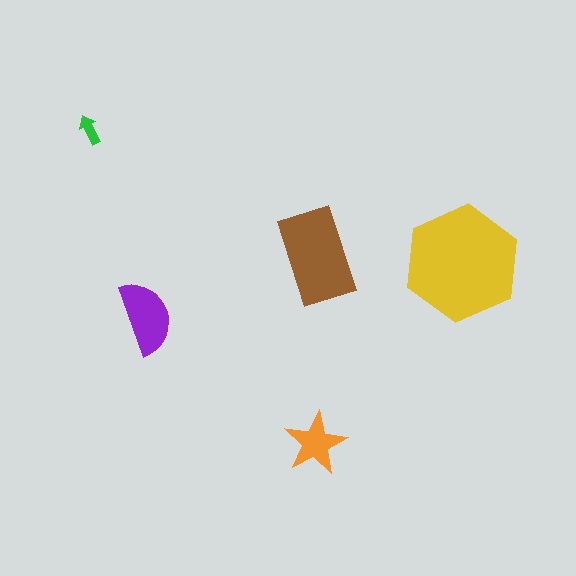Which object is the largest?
The yellow hexagon.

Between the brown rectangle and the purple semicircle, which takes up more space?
The brown rectangle.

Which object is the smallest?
The green arrow.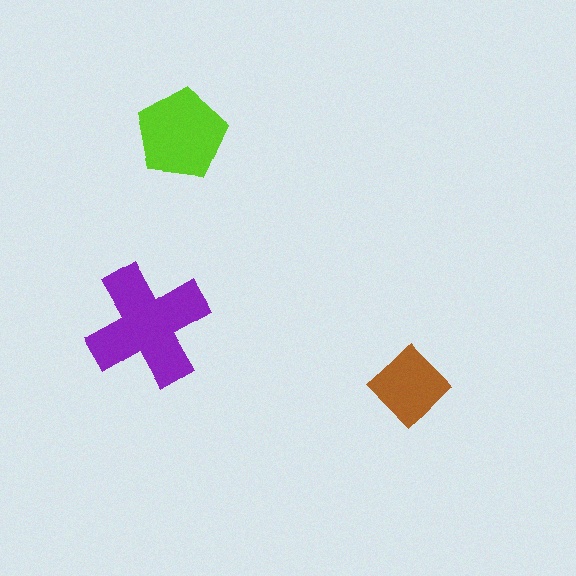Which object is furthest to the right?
The brown diamond is rightmost.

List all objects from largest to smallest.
The purple cross, the lime pentagon, the brown diamond.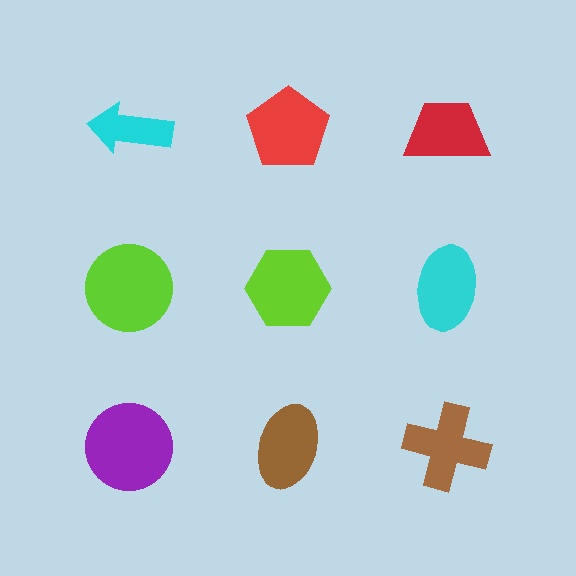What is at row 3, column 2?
A brown ellipse.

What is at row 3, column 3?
A brown cross.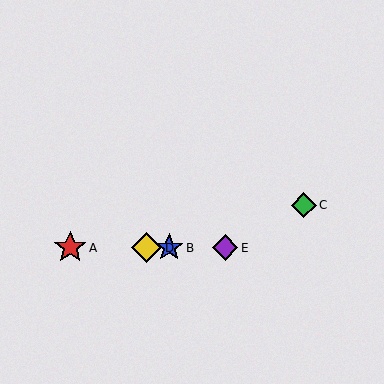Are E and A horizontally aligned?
Yes, both are at y≈248.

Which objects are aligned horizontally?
Objects A, B, D, E are aligned horizontally.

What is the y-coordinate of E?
Object E is at y≈248.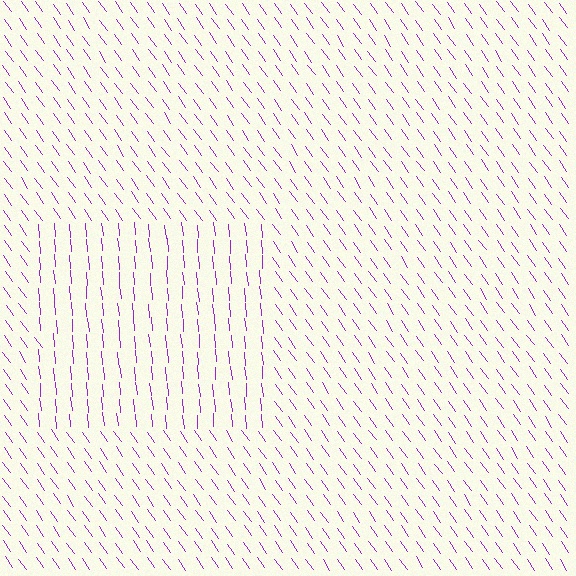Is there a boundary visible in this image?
Yes, there is a texture boundary formed by a change in line orientation.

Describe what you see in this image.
The image is filled with small purple line segments. A rectangle region in the image has lines oriented differently from the surrounding lines, creating a visible texture boundary.